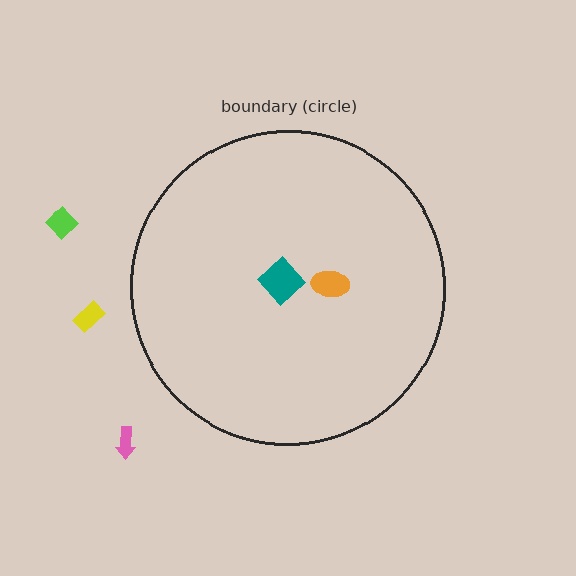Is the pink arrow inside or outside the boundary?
Outside.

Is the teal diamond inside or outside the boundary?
Inside.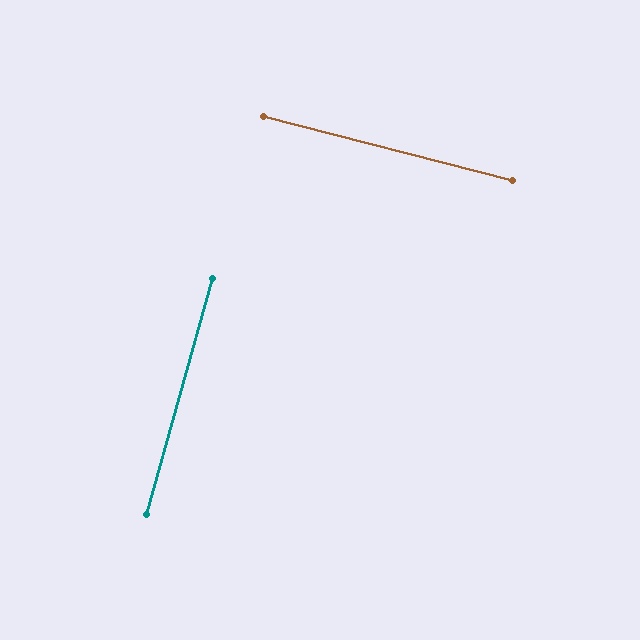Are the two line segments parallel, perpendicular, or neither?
Perpendicular — they meet at approximately 89°.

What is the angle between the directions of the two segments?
Approximately 89 degrees.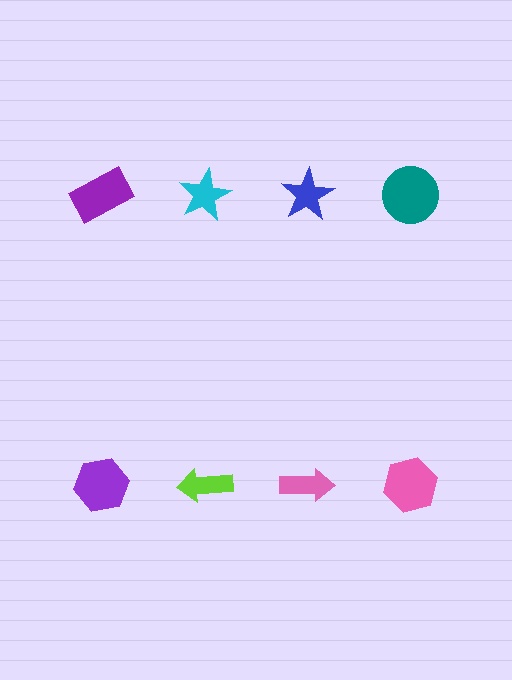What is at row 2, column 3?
A pink arrow.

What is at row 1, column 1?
A purple rectangle.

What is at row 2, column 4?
A pink hexagon.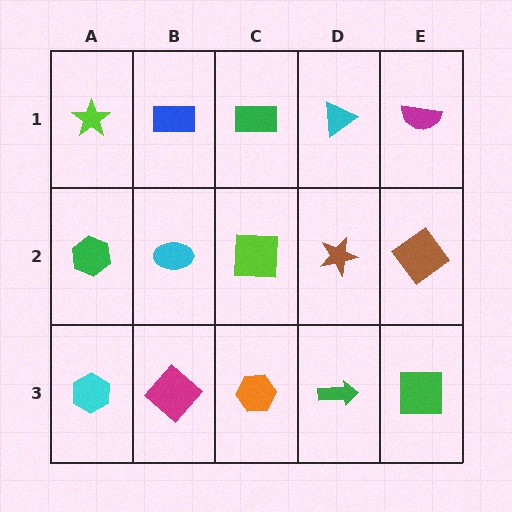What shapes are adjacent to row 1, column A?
A green hexagon (row 2, column A), a blue rectangle (row 1, column B).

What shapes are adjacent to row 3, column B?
A cyan ellipse (row 2, column B), a cyan hexagon (row 3, column A), an orange hexagon (row 3, column C).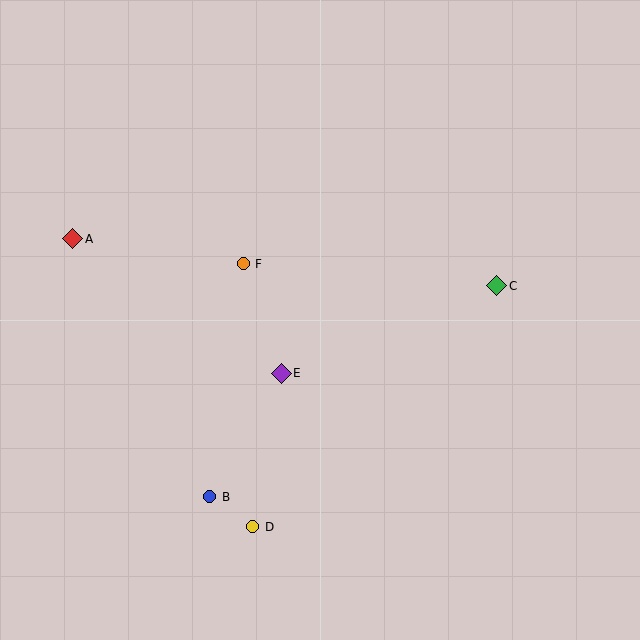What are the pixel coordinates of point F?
Point F is at (243, 264).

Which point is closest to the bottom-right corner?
Point C is closest to the bottom-right corner.